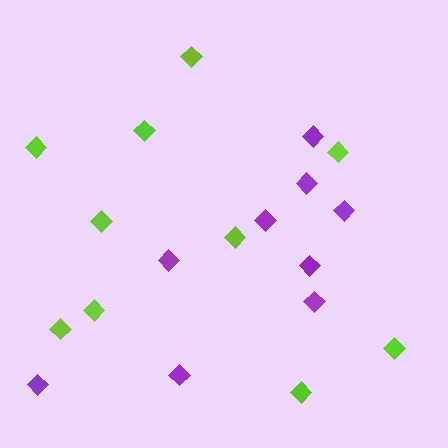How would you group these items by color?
There are 2 groups: one group of purple diamonds (9) and one group of lime diamonds (10).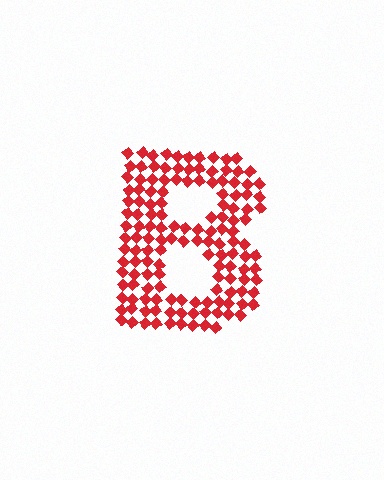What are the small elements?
The small elements are diamonds.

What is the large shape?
The large shape is the letter B.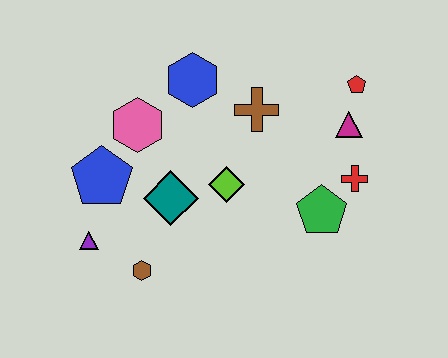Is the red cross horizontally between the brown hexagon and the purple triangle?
No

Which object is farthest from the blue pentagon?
The red pentagon is farthest from the blue pentagon.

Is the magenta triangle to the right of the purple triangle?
Yes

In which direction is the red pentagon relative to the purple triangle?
The red pentagon is to the right of the purple triangle.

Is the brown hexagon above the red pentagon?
No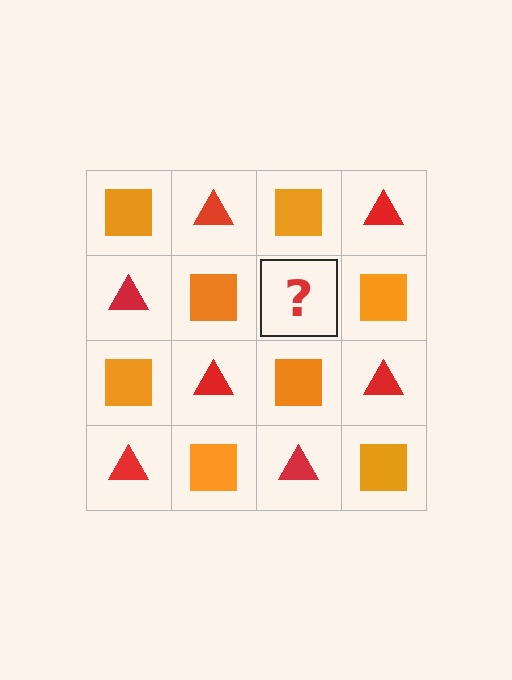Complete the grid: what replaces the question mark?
The question mark should be replaced with a red triangle.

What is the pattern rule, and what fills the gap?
The rule is that it alternates orange square and red triangle in a checkerboard pattern. The gap should be filled with a red triangle.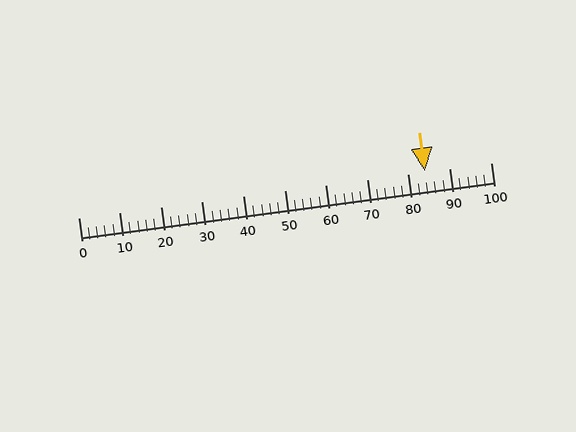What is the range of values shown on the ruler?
The ruler shows values from 0 to 100.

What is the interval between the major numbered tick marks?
The major tick marks are spaced 10 units apart.